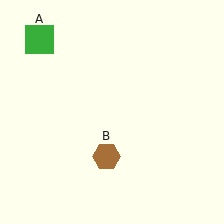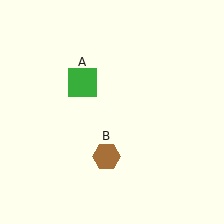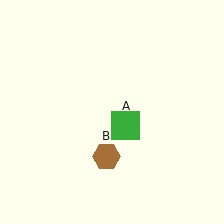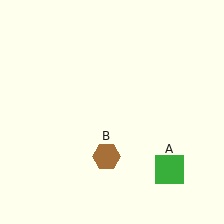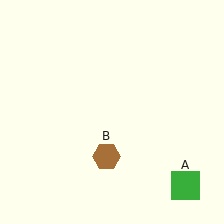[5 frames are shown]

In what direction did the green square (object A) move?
The green square (object A) moved down and to the right.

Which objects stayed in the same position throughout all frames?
Brown hexagon (object B) remained stationary.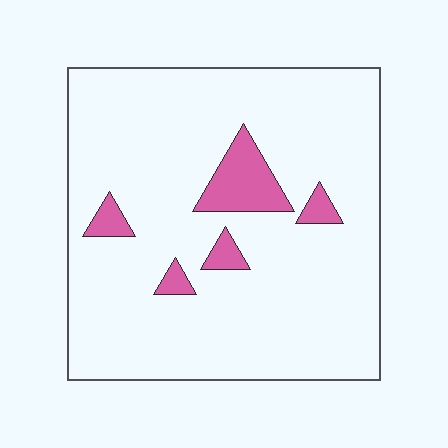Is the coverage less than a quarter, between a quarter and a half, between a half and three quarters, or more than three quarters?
Less than a quarter.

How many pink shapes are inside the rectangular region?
5.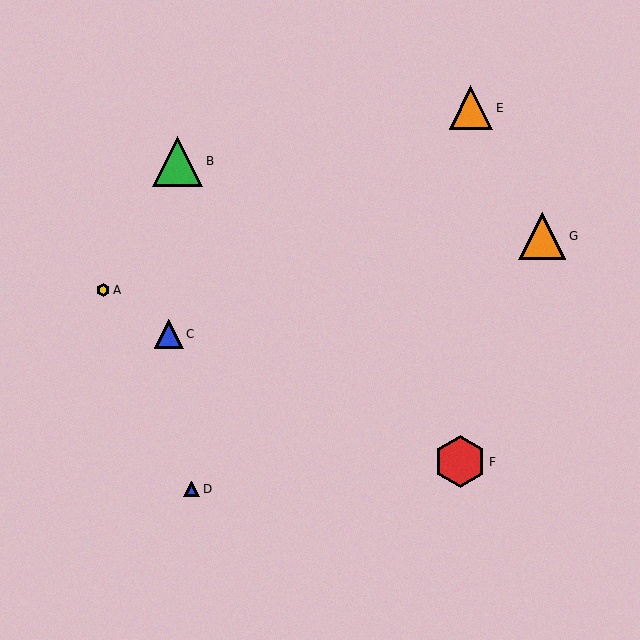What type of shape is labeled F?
Shape F is a red hexagon.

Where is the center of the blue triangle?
The center of the blue triangle is at (192, 489).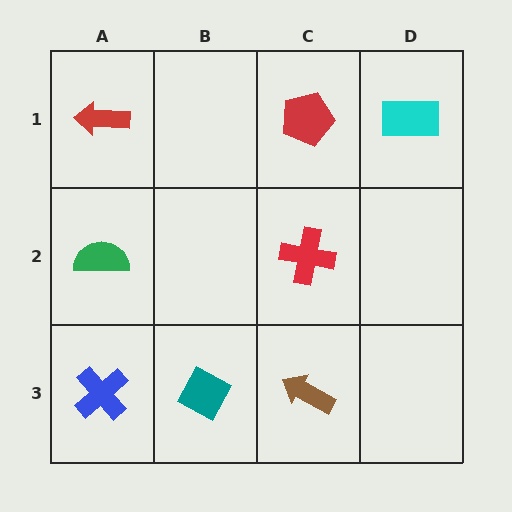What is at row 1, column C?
A red pentagon.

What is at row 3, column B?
A teal diamond.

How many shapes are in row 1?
3 shapes.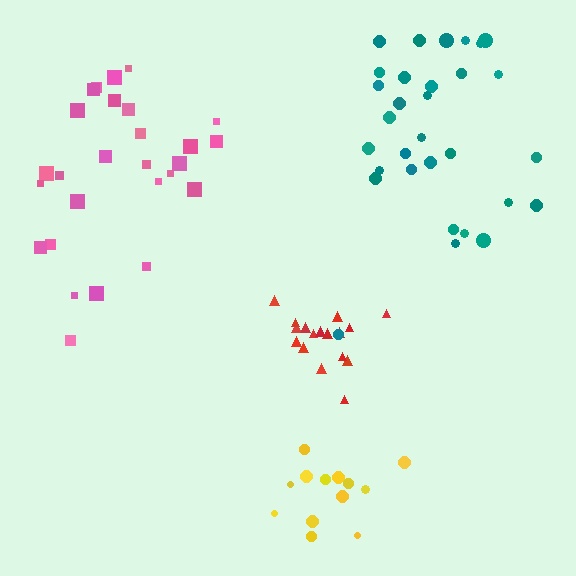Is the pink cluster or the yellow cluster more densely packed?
Yellow.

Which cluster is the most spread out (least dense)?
Pink.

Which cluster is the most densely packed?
Red.